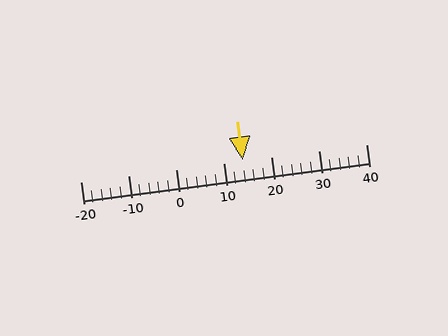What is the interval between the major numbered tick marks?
The major tick marks are spaced 10 units apart.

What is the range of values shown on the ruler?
The ruler shows values from -20 to 40.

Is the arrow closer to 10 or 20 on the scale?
The arrow is closer to 10.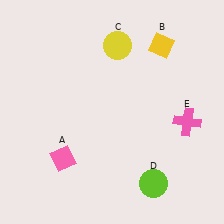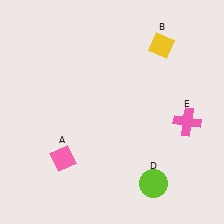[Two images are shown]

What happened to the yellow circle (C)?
The yellow circle (C) was removed in Image 2. It was in the top-right area of Image 1.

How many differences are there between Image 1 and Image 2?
There is 1 difference between the two images.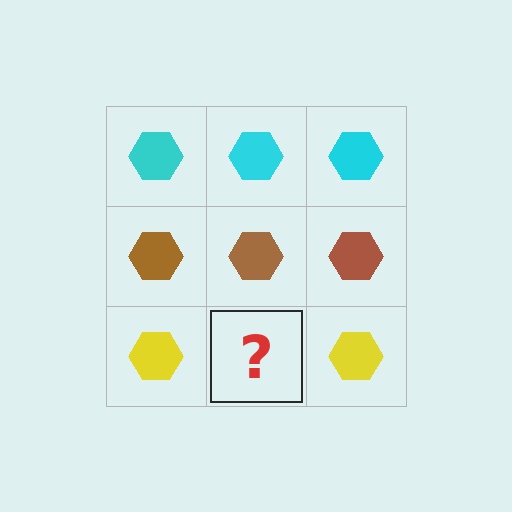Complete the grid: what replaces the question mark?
The question mark should be replaced with a yellow hexagon.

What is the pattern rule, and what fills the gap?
The rule is that each row has a consistent color. The gap should be filled with a yellow hexagon.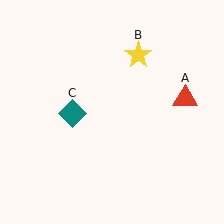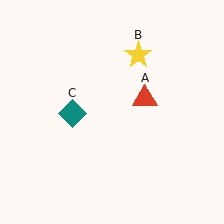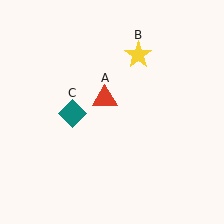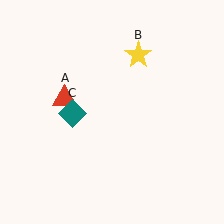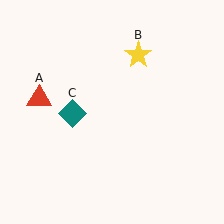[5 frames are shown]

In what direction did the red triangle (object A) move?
The red triangle (object A) moved left.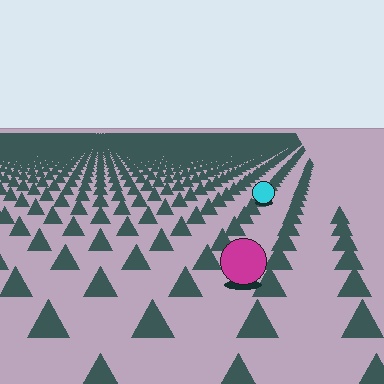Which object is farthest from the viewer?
The cyan circle is farthest from the viewer. It appears smaller and the ground texture around it is denser.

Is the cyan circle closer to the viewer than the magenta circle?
No. The magenta circle is closer — you can tell from the texture gradient: the ground texture is coarser near it.